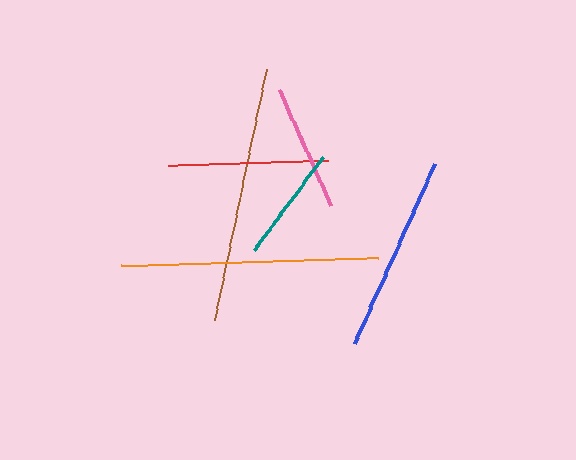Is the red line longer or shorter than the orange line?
The orange line is longer than the red line.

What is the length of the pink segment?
The pink segment is approximately 127 pixels long.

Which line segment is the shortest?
The teal line is the shortest at approximately 115 pixels.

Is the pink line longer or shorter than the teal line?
The pink line is longer than the teal line.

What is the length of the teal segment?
The teal segment is approximately 115 pixels long.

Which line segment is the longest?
The brown line is the longest at approximately 257 pixels.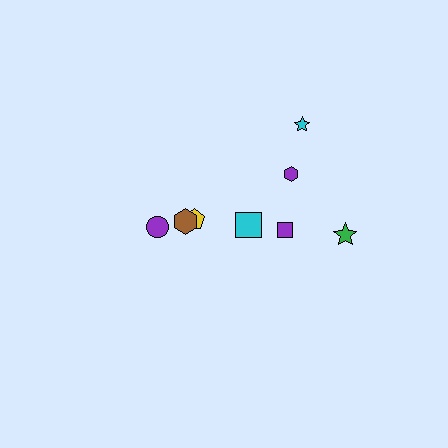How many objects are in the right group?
There are 5 objects.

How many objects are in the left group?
There are 3 objects.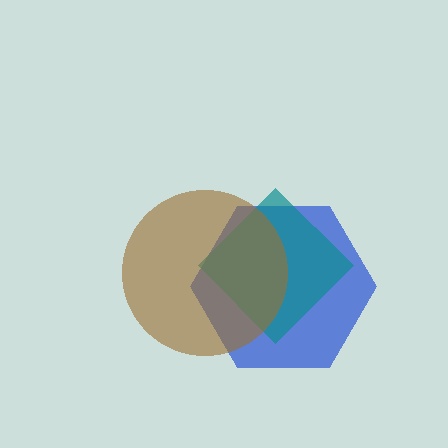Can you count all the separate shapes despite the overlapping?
Yes, there are 3 separate shapes.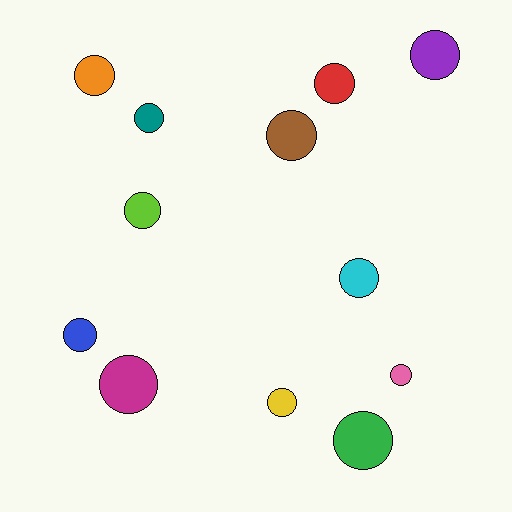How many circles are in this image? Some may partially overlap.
There are 12 circles.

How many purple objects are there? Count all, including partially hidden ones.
There is 1 purple object.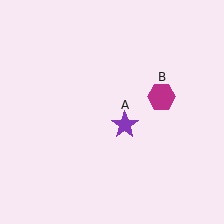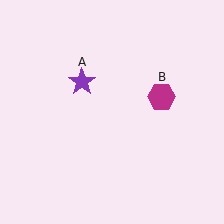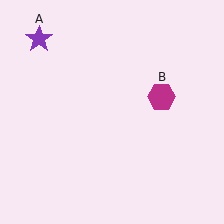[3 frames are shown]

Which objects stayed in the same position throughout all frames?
Magenta hexagon (object B) remained stationary.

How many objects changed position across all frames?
1 object changed position: purple star (object A).